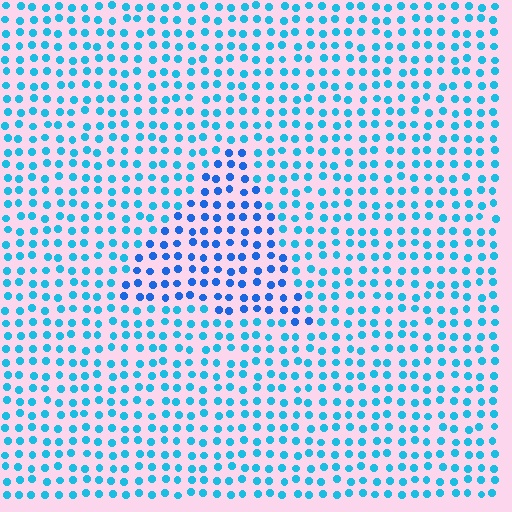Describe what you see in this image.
The image is filled with small cyan elements in a uniform arrangement. A triangle-shaped region is visible where the elements are tinted to a slightly different hue, forming a subtle color boundary.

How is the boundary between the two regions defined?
The boundary is defined purely by a slight shift in hue (about 26 degrees). Spacing, size, and orientation are identical on both sides.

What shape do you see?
I see a triangle.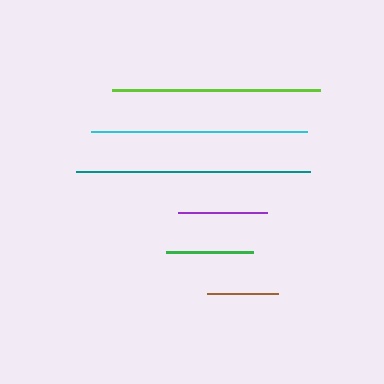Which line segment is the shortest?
The brown line is the shortest at approximately 71 pixels.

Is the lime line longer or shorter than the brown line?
The lime line is longer than the brown line.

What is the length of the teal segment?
The teal segment is approximately 233 pixels long.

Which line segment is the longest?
The teal line is the longest at approximately 233 pixels.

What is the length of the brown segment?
The brown segment is approximately 71 pixels long.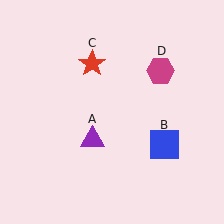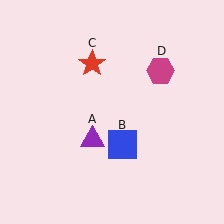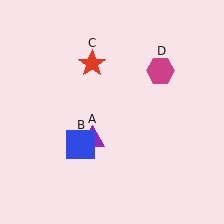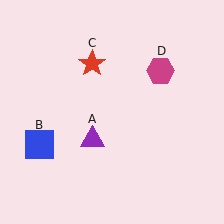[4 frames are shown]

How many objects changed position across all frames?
1 object changed position: blue square (object B).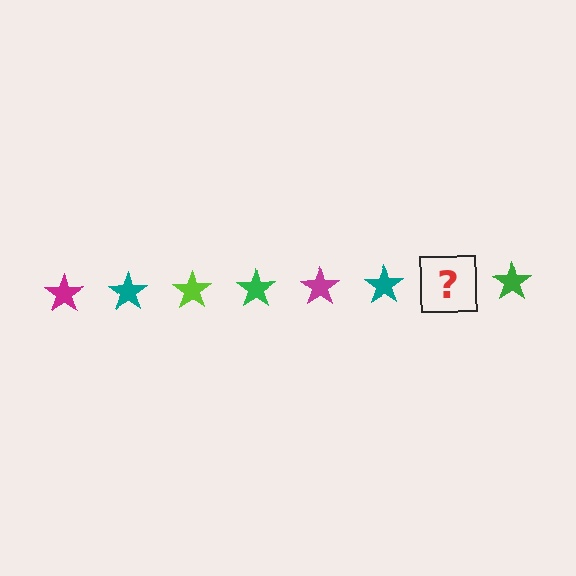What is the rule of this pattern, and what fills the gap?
The rule is that the pattern cycles through magenta, teal, lime, green stars. The gap should be filled with a lime star.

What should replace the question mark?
The question mark should be replaced with a lime star.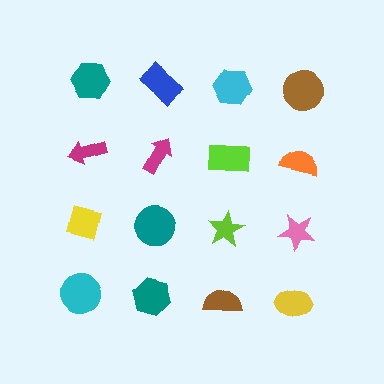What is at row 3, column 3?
A lime star.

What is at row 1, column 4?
A brown circle.